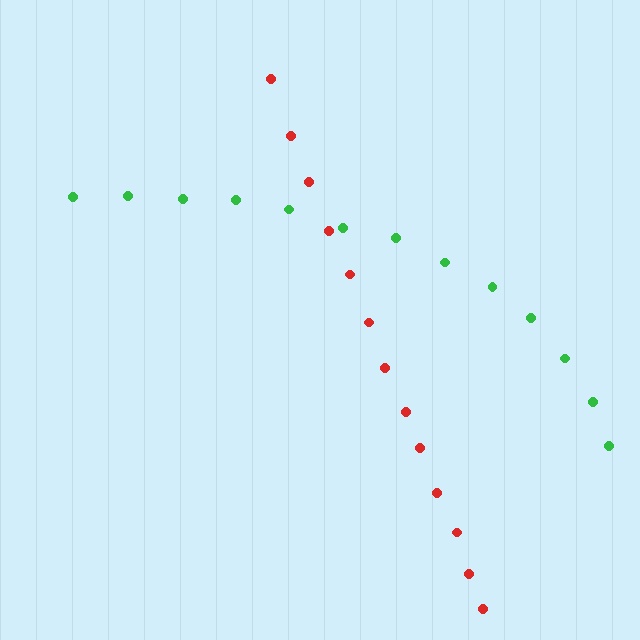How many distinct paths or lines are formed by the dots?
There are 2 distinct paths.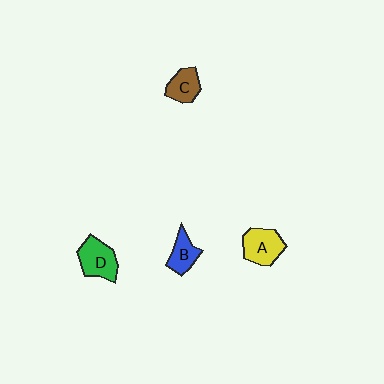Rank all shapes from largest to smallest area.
From largest to smallest: D (green), A (yellow), C (brown), B (blue).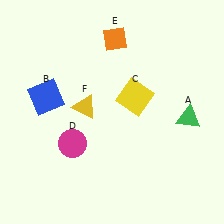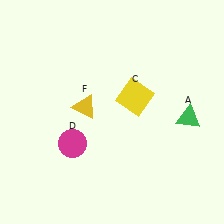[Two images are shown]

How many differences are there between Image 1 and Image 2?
There are 2 differences between the two images.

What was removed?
The blue square (B), the orange diamond (E) were removed in Image 2.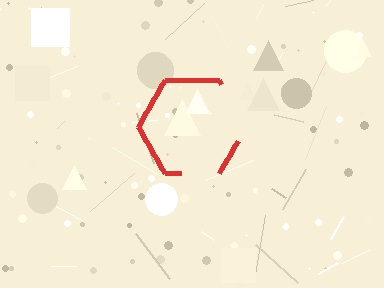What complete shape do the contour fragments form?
The contour fragments form a hexagon.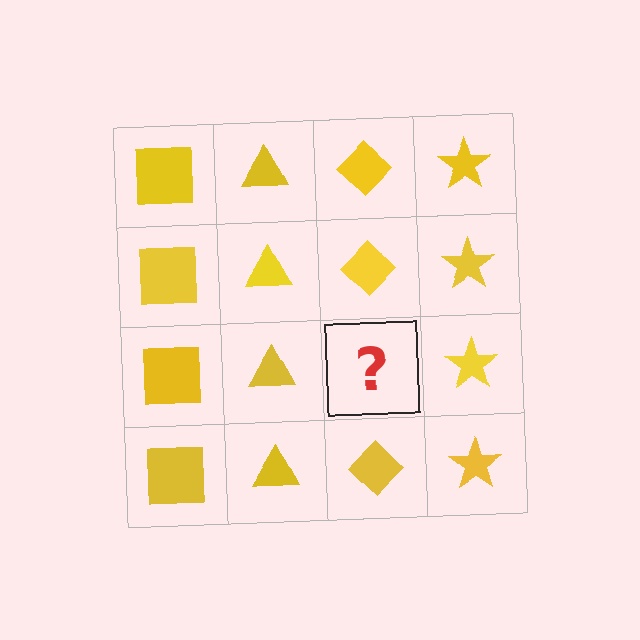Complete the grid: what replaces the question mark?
The question mark should be replaced with a yellow diamond.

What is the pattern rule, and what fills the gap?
The rule is that each column has a consistent shape. The gap should be filled with a yellow diamond.